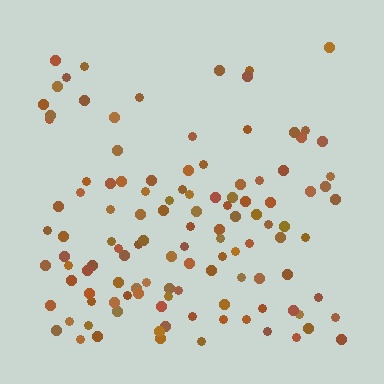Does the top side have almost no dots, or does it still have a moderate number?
Still a moderate number, just noticeably fewer than the bottom.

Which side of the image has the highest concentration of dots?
The bottom.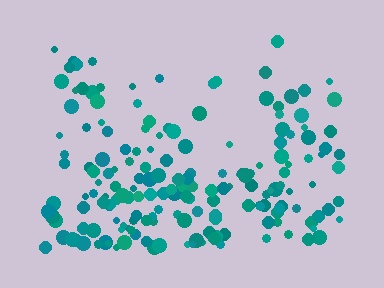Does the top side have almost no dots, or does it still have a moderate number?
Still a moderate number, just noticeably fewer than the bottom.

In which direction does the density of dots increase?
From top to bottom, with the bottom side densest.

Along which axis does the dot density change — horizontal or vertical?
Vertical.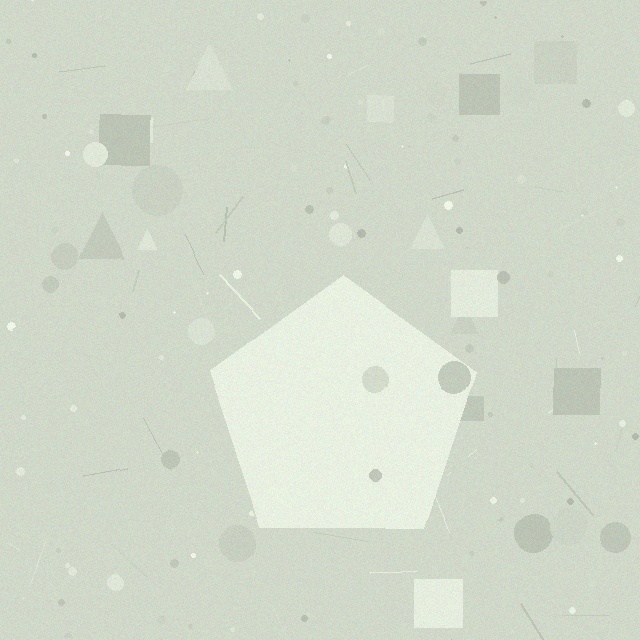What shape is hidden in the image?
A pentagon is hidden in the image.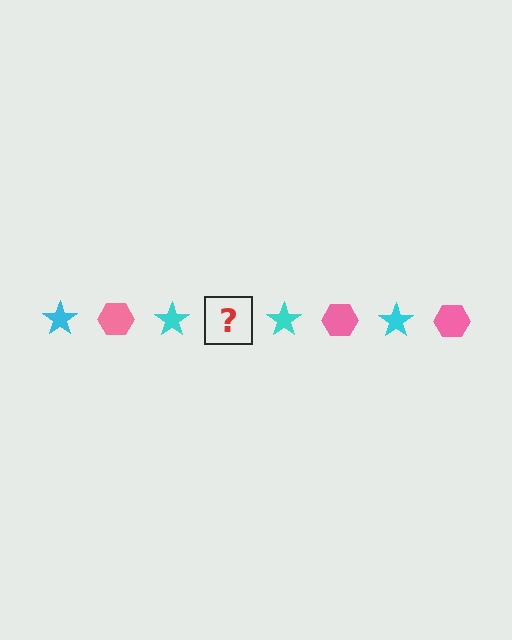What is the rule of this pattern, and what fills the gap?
The rule is that the pattern alternates between cyan star and pink hexagon. The gap should be filled with a pink hexagon.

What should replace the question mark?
The question mark should be replaced with a pink hexagon.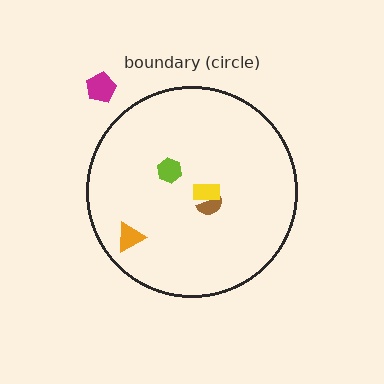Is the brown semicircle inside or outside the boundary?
Inside.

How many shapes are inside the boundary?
4 inside, 1 outside.